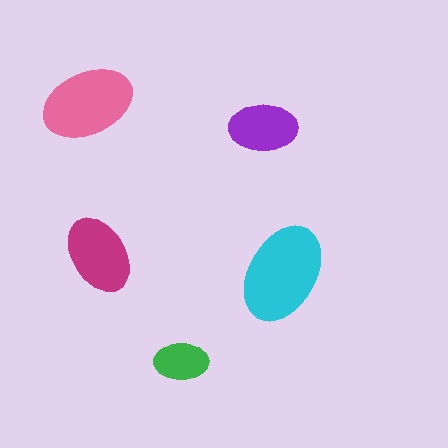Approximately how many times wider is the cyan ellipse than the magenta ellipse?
About 1.5 times wider.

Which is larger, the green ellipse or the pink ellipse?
The pink one.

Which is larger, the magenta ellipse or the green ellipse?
The magenta one.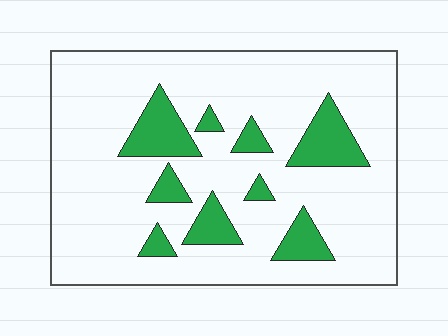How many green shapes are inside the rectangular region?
9.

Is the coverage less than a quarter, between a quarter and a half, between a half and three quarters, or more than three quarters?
Less than a quarter.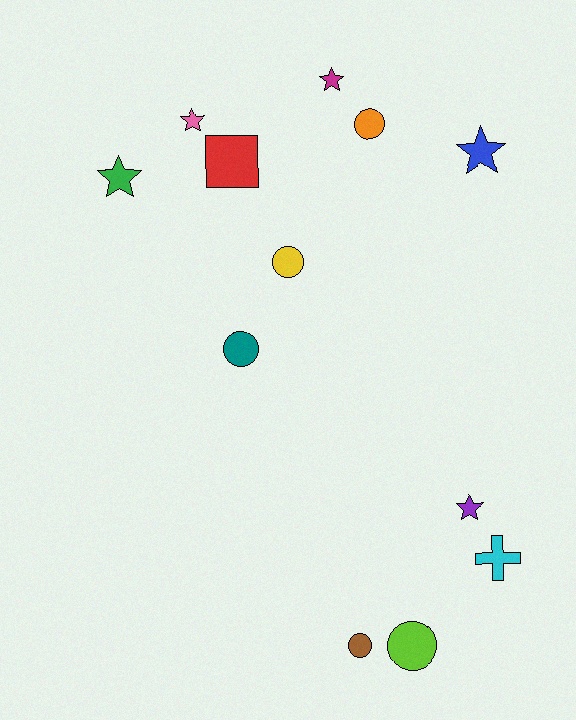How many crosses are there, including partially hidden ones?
There is 1 cross.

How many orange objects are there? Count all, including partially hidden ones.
There is 1 orange object.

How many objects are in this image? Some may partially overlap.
There are 12 objects.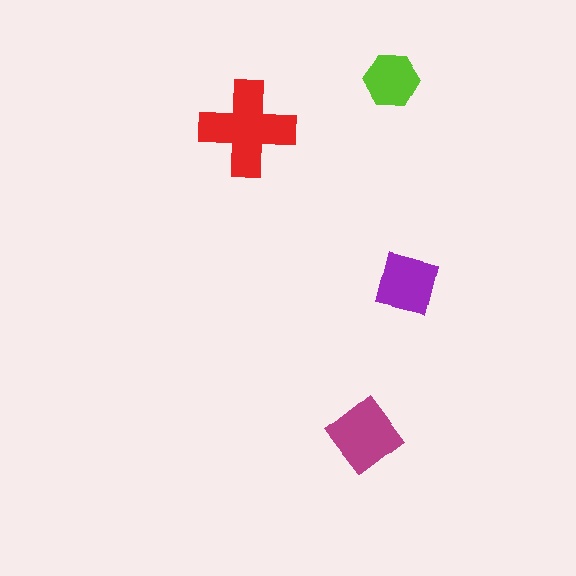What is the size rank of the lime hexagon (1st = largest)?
4th.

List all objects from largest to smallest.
The red cross, the magenta diamond, the purple square, the lime hexagon.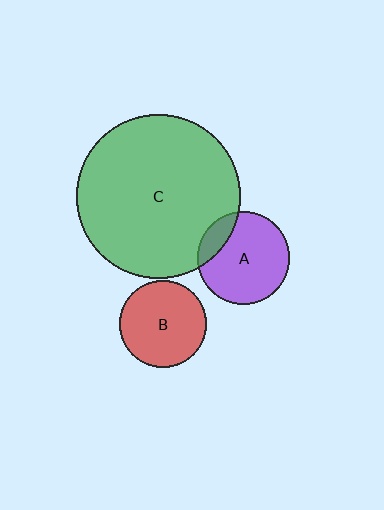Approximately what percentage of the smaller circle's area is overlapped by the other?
Approximately 15%.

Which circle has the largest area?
Circle C (green).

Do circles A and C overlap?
Yes.